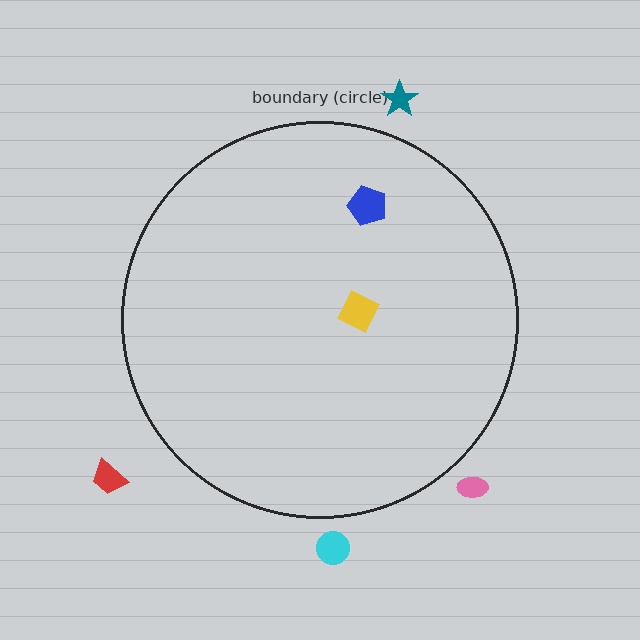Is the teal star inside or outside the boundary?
Outside.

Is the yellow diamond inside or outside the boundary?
Inside.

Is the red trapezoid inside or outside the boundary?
Outside.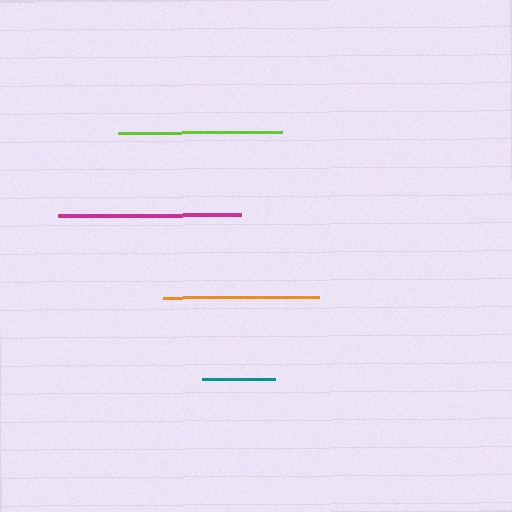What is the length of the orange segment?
The orange segment is approximately 156 pixels long.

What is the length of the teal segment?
The teal segment is approximately 73 pixels long.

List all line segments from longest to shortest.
From longest to shortest: magenta, lime, orange, teal.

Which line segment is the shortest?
The teal line is the shortest at approximately 73 pixels.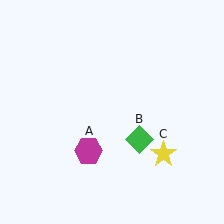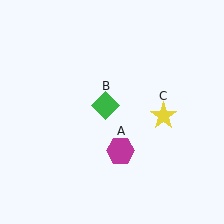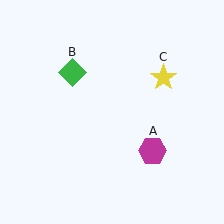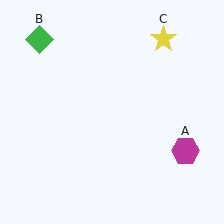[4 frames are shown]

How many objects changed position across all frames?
3 objects changed position: magenta hexagon (object A), green diamond (object B), yellow star (object C).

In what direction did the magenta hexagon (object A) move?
The magenta hexagon (object A) moved right.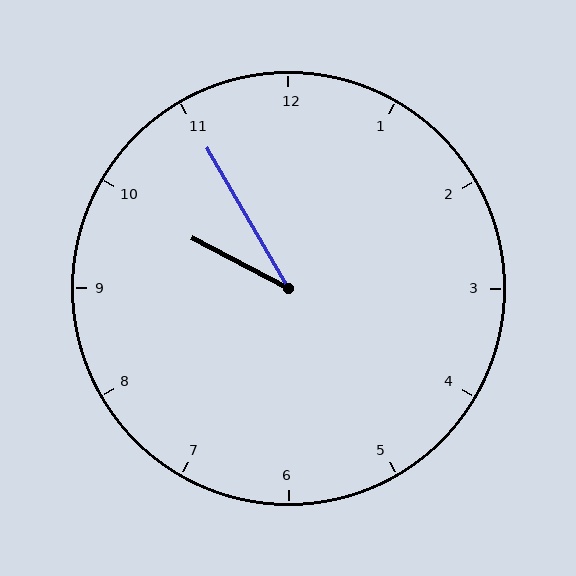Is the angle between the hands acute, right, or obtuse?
It is acute.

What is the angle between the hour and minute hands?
Approximately 32 degrees.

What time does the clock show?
9:55.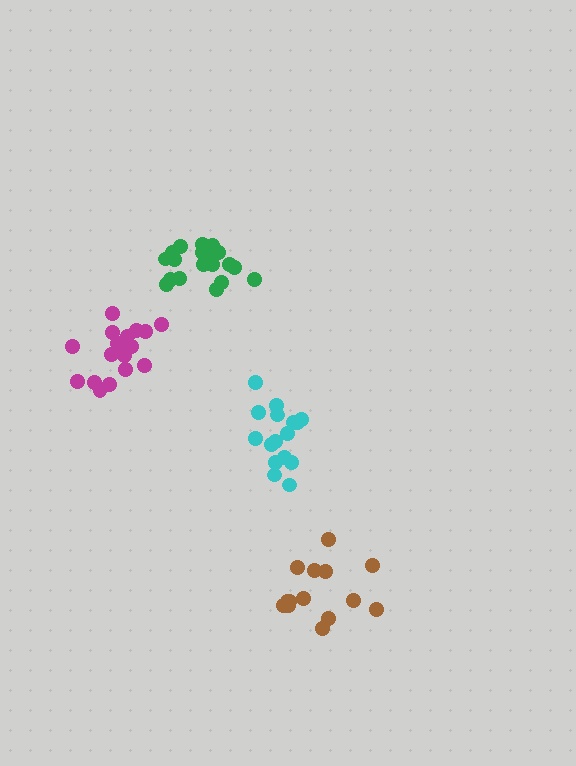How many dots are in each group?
Group 1: 19 dots, Group 2: 17 dots, Group 3: 14 dots, Group 4: 16 dots (66 total).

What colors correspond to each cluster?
The clusters are colored: green, magenta, brown, cyan.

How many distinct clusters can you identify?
There are 4 distinct clusters.